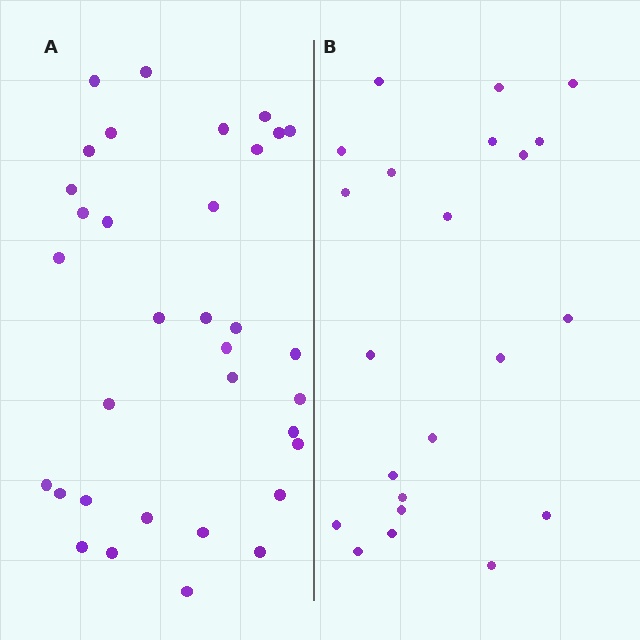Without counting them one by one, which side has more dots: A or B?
Region A (the left region) has more dots.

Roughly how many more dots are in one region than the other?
Region A has roughly 12 or so more dots than region B.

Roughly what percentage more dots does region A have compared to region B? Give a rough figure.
About 55% more.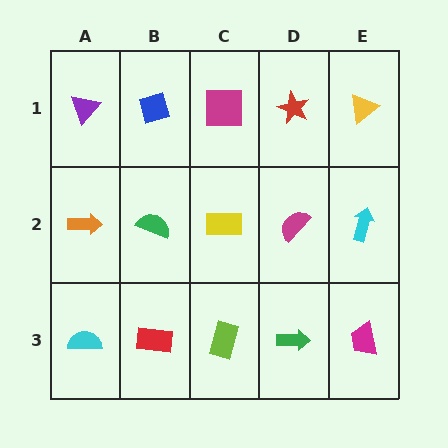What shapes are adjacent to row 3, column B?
A green semicircle (row 2, column B), a cyan semicircle (row 3, column A), a lime rectangle (row 3, column C).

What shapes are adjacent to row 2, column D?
A red star (row 1, column D), a green arrow (row 3, column D), a yellow rectangle (row 2, column C), a cyan arrow (row 2, column E).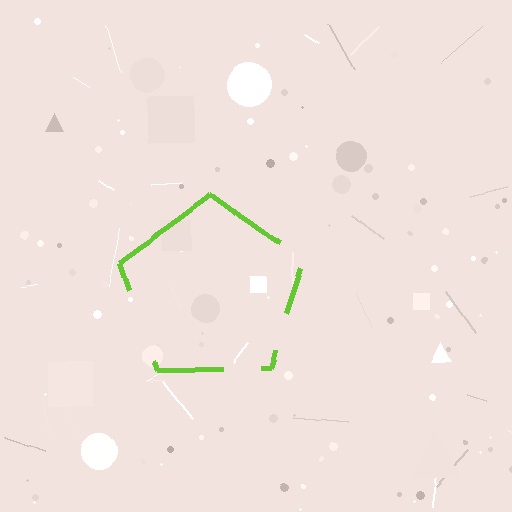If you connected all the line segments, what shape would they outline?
They would outline a pentagon.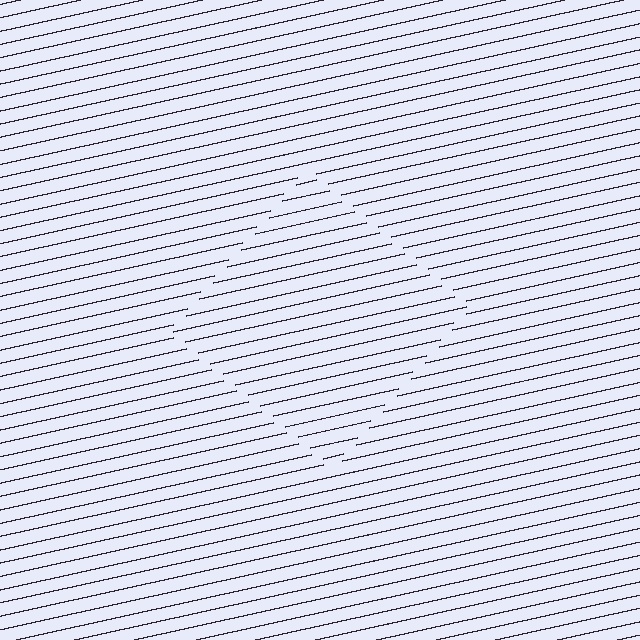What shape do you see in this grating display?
An illusory square. The interior of the shape contains the same grating, shifted by half a period — the contour is defined by the phase discontinuity where line-ends from the inner and outer gratings abut.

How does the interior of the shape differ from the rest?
The interior of the shape contains the same grating, shifted by half a period — the contour is defined by the phase discontinuity where line-ends from the inner and outer gratings abut.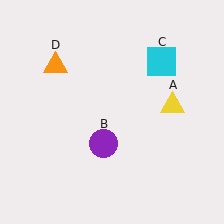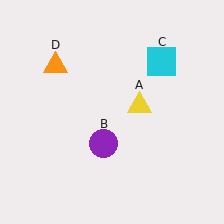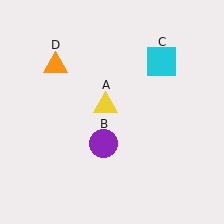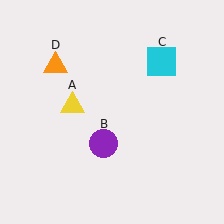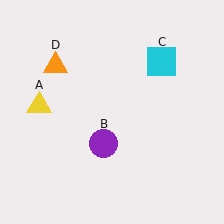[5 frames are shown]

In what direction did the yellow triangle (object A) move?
The yellow triangle (object A) moved left.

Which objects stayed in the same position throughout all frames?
Purple circle (object B) and cyan square (object C) and orange triangle (object D) remained stationary.